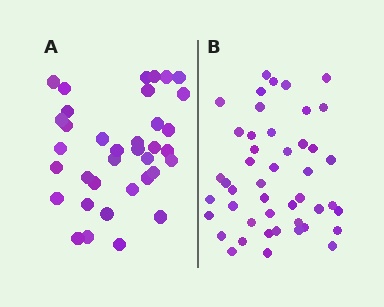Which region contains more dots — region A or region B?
Region B (the right region) has more dots.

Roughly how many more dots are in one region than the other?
Region B has roughly 10 or so more dots than region A.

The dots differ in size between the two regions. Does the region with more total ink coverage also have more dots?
No. Region A has more total ink coverage because its dots are larger, but region B actually contains more individual dots. Total area can be misleading — the number of items is what matters here.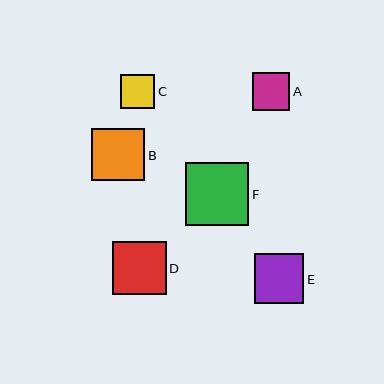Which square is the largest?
Square F is the largest with a size of approximately 63 pixels.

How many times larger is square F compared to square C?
Square F is approximately 1.8 times the size of square C.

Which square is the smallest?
Square C is the smallest with a size of approximately 35 pixels.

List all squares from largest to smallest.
From largest to smallest: F, D, B, E, A, C.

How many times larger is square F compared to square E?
Square F is approximately 1.3 times the size of square E.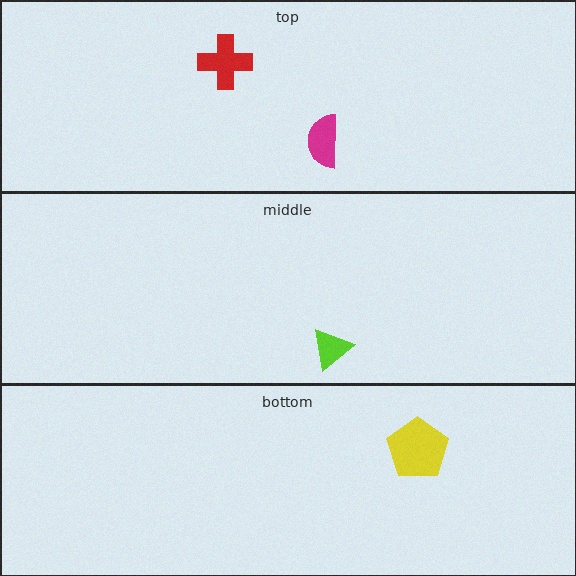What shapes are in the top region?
The red cross, the magenta semicircle.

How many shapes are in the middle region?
1.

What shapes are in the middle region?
The lime triangle.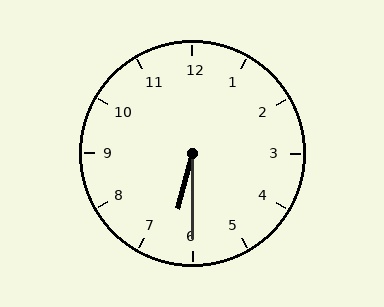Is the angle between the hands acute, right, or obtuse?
It is acute.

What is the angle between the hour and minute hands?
Approximately 15 degrees.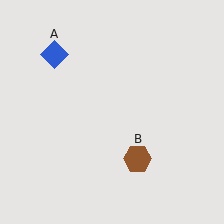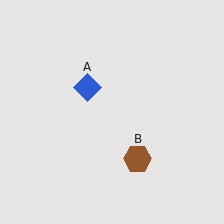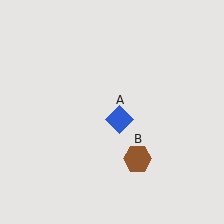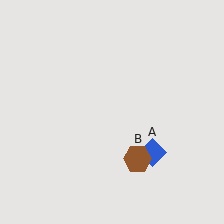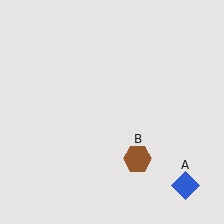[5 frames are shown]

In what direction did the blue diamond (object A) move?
The blue diamond (object A) moved down and to the right.